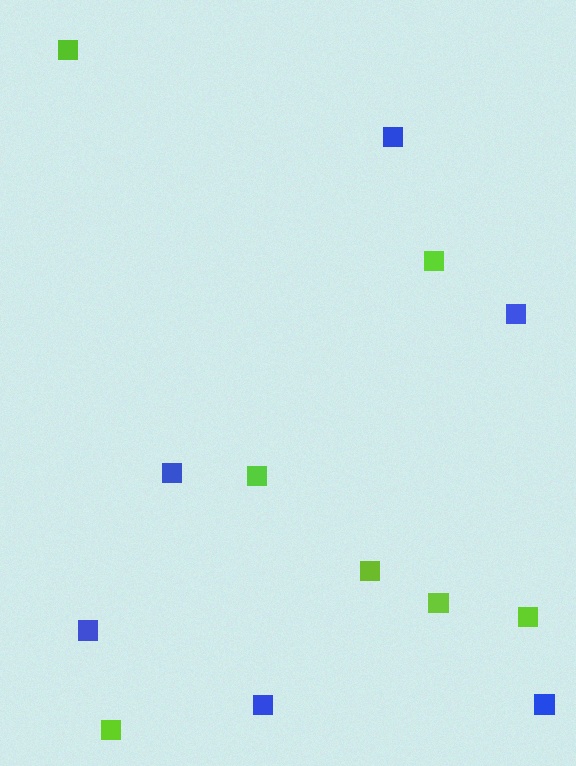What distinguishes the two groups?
There are 2 groups: one group of blue squares (6) and one group of lime squares (7).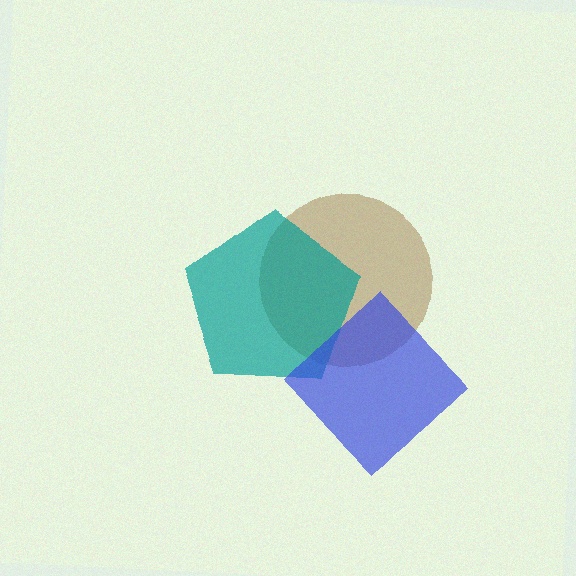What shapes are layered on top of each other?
The layered shapes are: a brown circle, a teal pentagon, a blue diamond.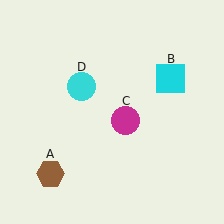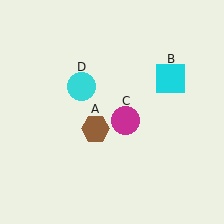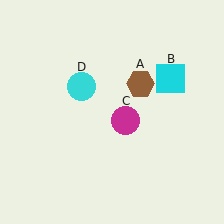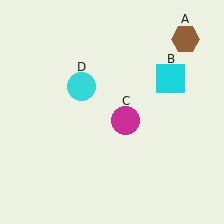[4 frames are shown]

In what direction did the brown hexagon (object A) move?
The brown hexagon (object A) moved up and to the right.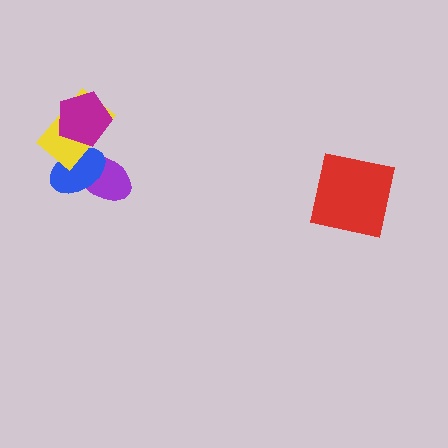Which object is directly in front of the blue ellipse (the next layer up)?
The yellow rectangle is directly in front of the blue ellipse.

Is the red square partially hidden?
No, no other shape covers it.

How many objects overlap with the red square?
0 objects overlap with the red square.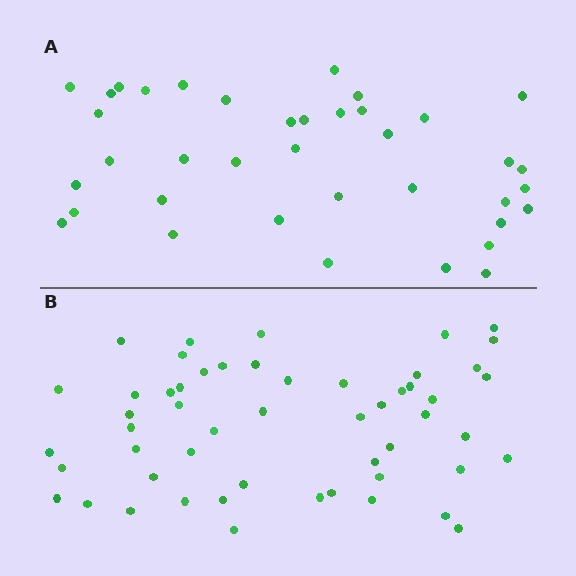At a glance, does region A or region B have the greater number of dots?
Region B (the bottom region) has more dots.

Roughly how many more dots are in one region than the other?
Region B has approximately 15 more dots than region A.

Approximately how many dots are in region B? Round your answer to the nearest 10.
About 50 dots. (The exact count is 53, which rounds to 50.)